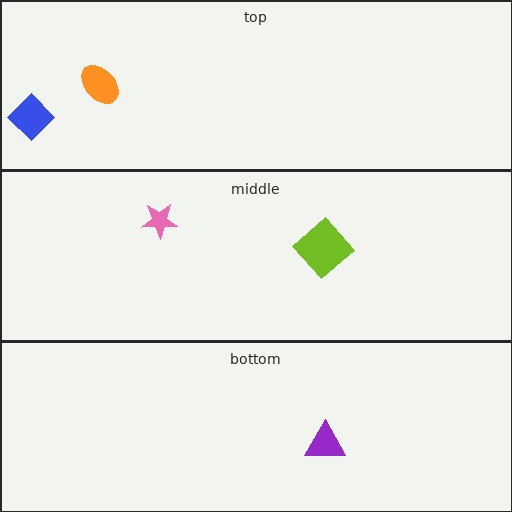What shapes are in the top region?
The blue diamond, the orange ellipse.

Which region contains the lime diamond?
The middle region.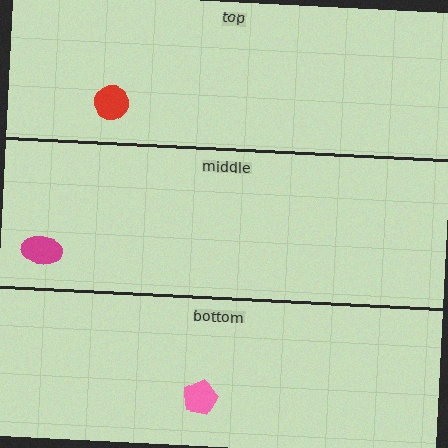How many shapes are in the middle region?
1.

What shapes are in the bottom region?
The pink pentagon.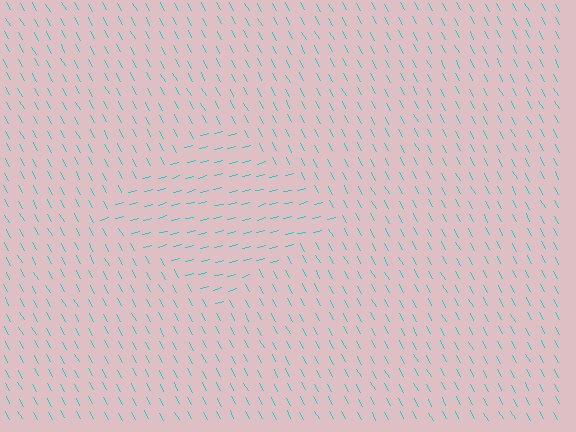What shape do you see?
I see a diamond.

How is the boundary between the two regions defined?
The boundary is defined purely by a change in line orientation (approximately 76 degrees difference). All lines are the same color and thickness.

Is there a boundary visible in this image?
Yes, there is a texture boundary formed by a change in line orientation.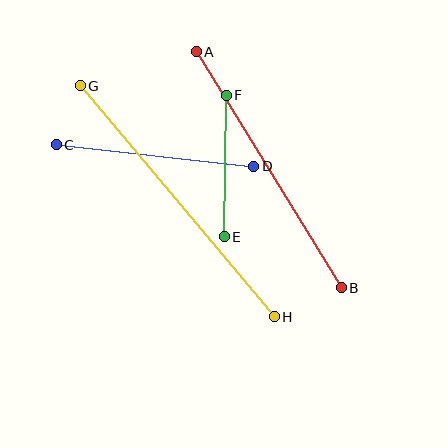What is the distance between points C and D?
The distance is approximately 198 pixels.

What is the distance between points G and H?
The distance is approximately 301 pixels.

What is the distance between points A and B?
The distance is approximately 277 pixels.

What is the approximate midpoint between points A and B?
The midpoint is at approximately (269, 170) pixels.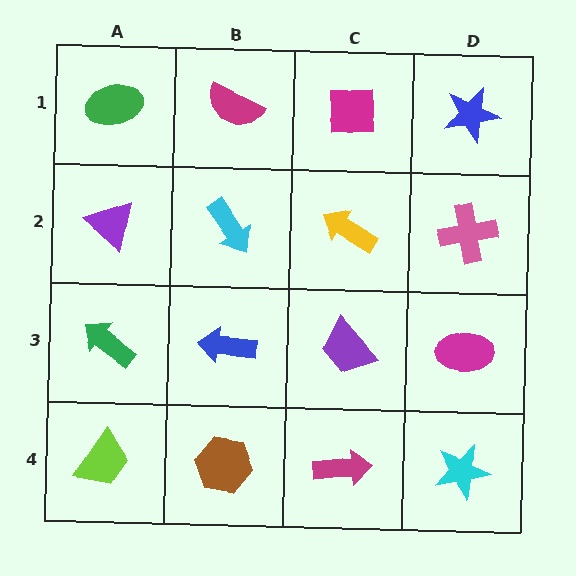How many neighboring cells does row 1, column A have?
2.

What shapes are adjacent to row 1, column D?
A pink cross (row 2, column D), a magenta square (row 1, column C).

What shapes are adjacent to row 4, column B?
A blue arrow (row 3, column B), a lime trapezoid (row 4, column A), a magenta arrow (row 4, column C).